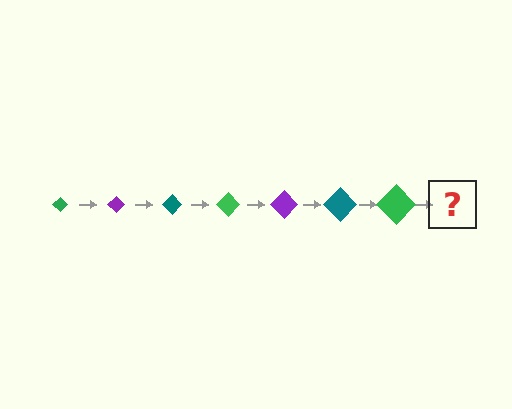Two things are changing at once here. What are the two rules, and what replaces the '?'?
The two rules are that the diamond grows larger each step and the color cycles through green, purple, and teal. The '?' should be a purple diamond, larger than the previous one.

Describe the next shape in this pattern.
It should be a purple diamond, larger than the previous one.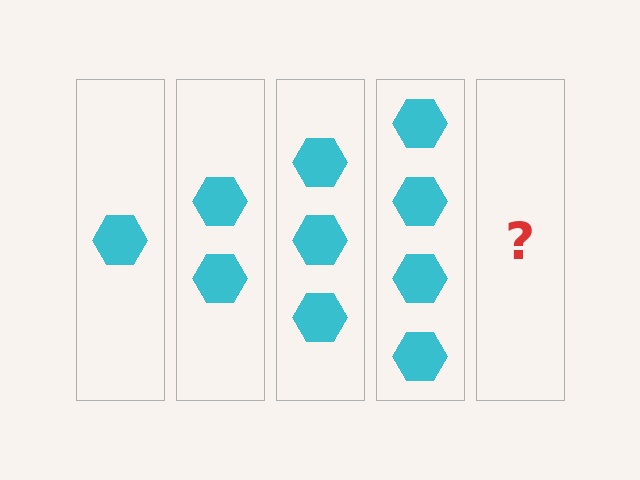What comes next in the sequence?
The next element should be 5 hexagons.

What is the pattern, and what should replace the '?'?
The pattern is that each step adds one more hexagon. The '?' should be 5 hexagons.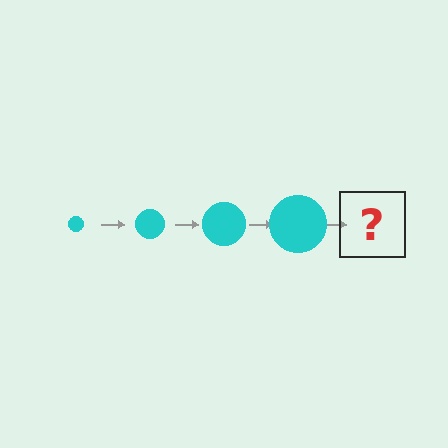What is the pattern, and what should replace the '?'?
The pattern is that the circle gets progressively larger each step. The '?' should be a cyan circle, larger than the previous one.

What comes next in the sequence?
The next element should be a cyan circle, larger than the previous one.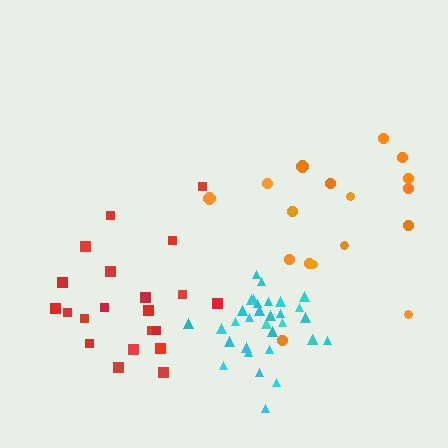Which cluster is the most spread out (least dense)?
Orange.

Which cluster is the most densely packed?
Cyan.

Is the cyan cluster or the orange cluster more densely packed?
Cyan.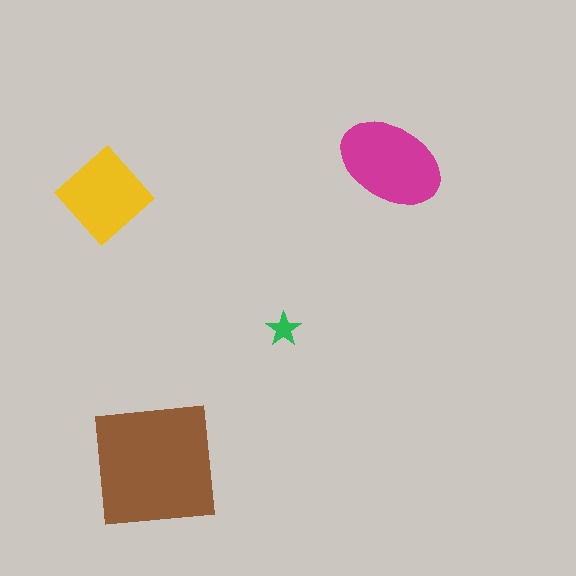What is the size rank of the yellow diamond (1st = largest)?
3rd.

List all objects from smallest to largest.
The green star, the yellow diamond, the magenta ellipse, the brown square.